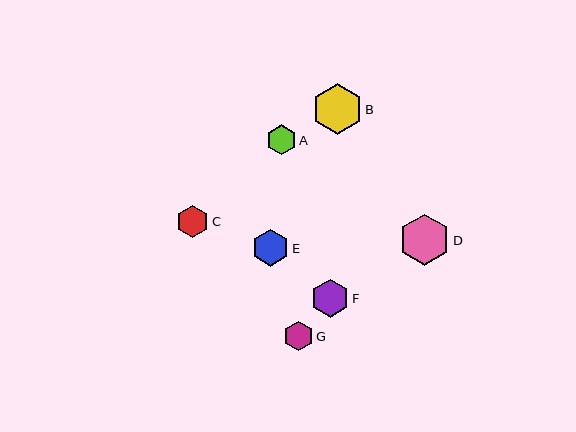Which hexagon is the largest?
Hexagon D is the largest with a size of approximately 51 pixels.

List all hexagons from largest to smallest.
From largest to smallest: D, B, F, E, C, A, G.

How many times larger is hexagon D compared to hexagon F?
Hexagon D is approximately 1.3 times the size of hexagon F.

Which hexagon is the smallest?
Hexagon G is the smallest with a size of approximately 29 pixels.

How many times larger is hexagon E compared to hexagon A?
Hexagon E is approximately 1.2 times the size of hexagon A.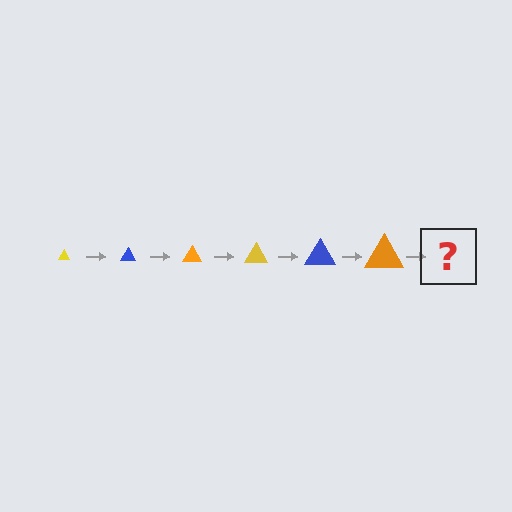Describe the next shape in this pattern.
It should be a yellow triangle, larger than the previous one.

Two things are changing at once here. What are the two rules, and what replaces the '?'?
The two rules are that the triangle grows larger each step and the color cycles through yellow, blue, and orange. The '?' should be a yellow triangle, larger than the previous one.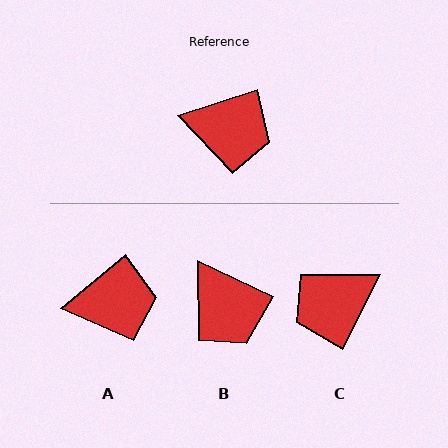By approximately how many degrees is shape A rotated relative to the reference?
Approximately 22 degrees counter-clockwise.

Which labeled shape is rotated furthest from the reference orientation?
C, about 134 degrees away.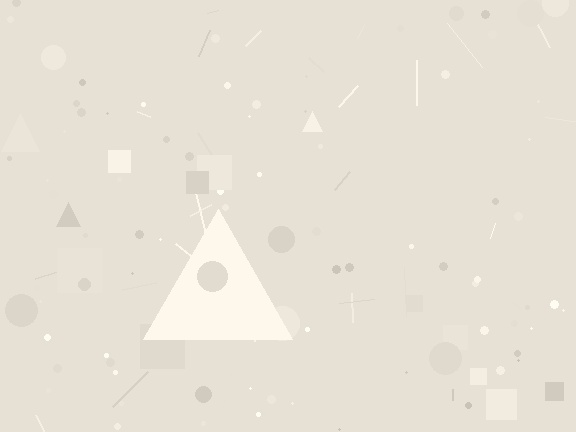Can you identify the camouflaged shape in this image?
The camouflaged shape is a triangle.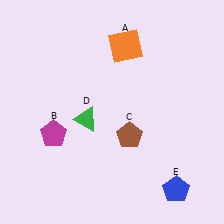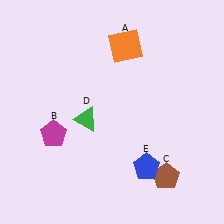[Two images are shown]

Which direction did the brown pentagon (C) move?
The brown pentagon (C) moved down.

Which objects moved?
The objects that moved are: the brown pentagon (C), the blue pentagon (E).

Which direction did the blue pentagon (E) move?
The blue pentagon (E) moved left.